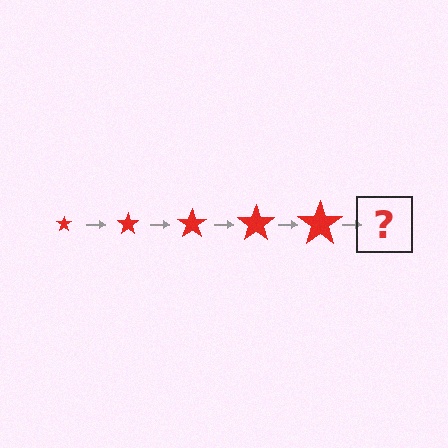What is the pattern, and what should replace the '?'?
The pattern is that the star gets progressively larger each step. The '?' should be a red star, larger than the previous one.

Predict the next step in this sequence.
The next step is a red star, larger than the previous one.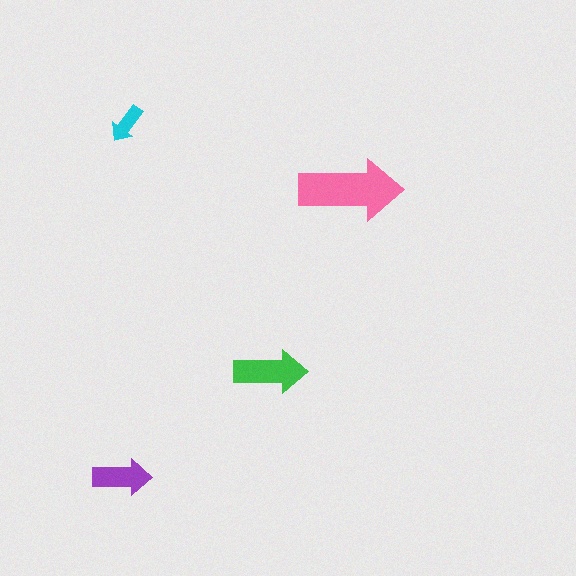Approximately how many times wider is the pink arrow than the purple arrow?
About 2 times wider.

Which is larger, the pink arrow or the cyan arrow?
The pink one.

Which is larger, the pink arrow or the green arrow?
The pink one.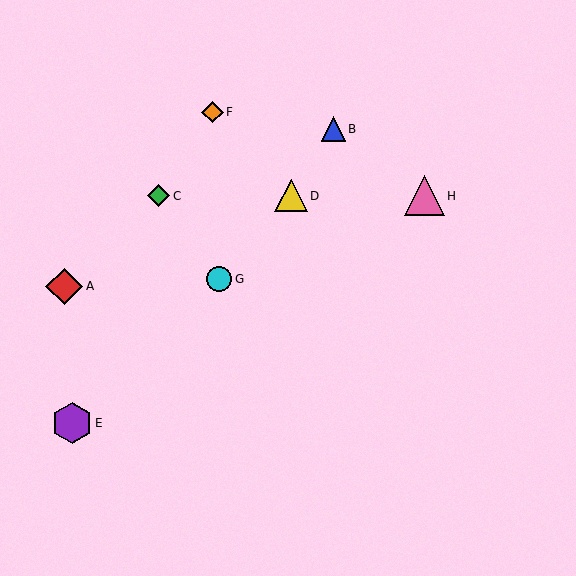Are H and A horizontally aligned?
No, H is at y≈196 and A is at y≈286.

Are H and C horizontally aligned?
Yes, both are at y≈196.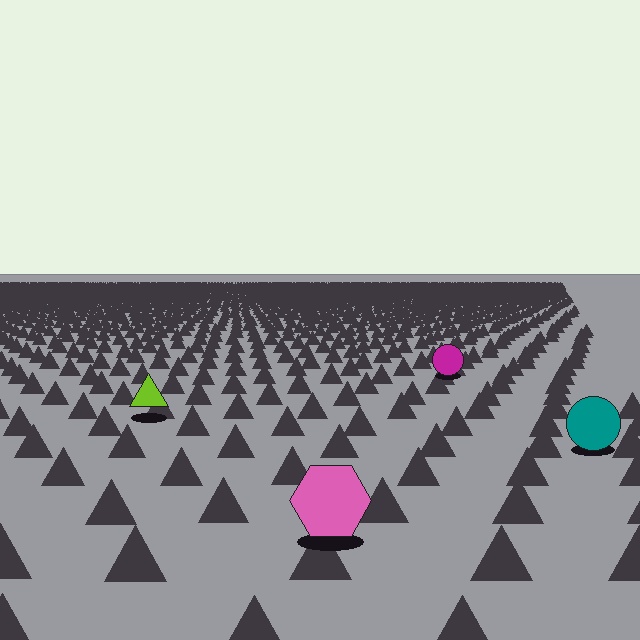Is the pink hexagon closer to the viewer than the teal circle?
Yes. The pink hexagon is closer — you can tell from the texture gradient: the ground texture is coarser near it.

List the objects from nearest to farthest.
From nearest to farthest: the pink hexagon, the teal circle, the lime triangle, the magenta circle.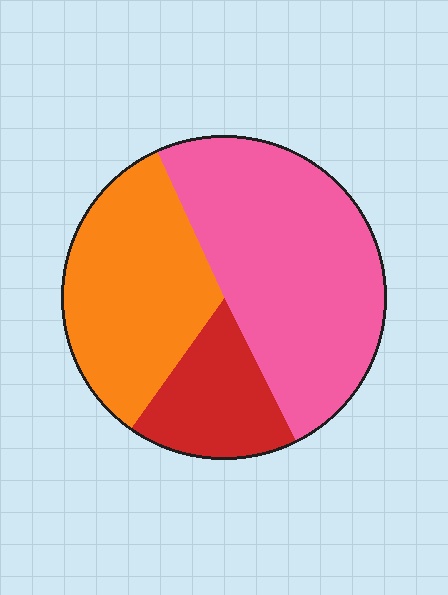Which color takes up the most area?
Pink, at roughly 50%.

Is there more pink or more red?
Pink.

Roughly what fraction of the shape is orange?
Orange covers around 35% of the shape.